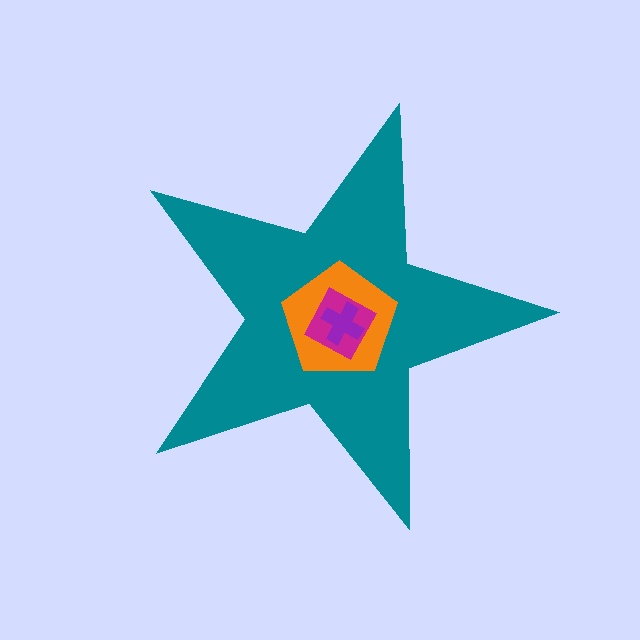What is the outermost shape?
The teal star.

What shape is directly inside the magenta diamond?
The purple cross.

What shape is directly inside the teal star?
The orange pentagon.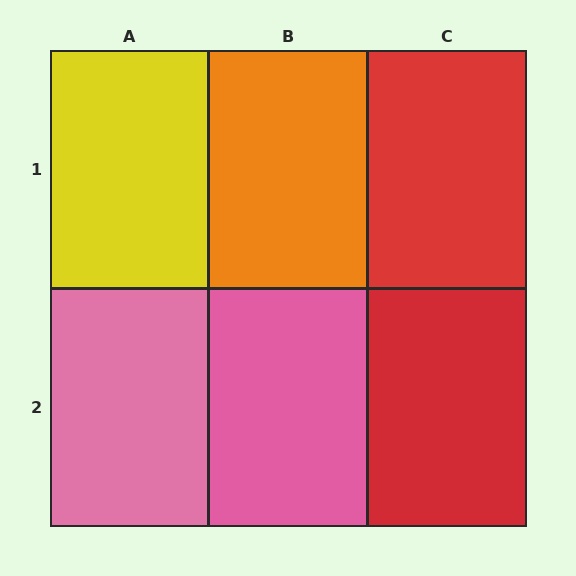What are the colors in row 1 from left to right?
Yellow, orange, red.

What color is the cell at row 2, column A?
Pink.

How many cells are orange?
1 cell is orange.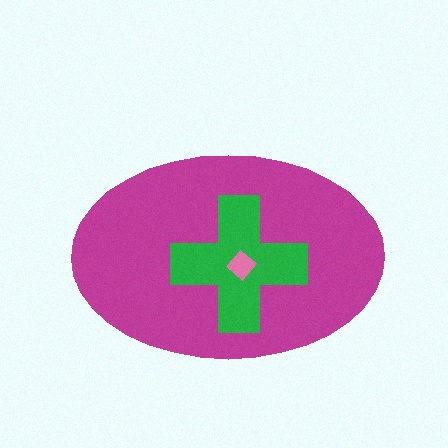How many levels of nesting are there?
3.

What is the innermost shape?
The pink diamond.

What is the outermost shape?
The magenta ellipse.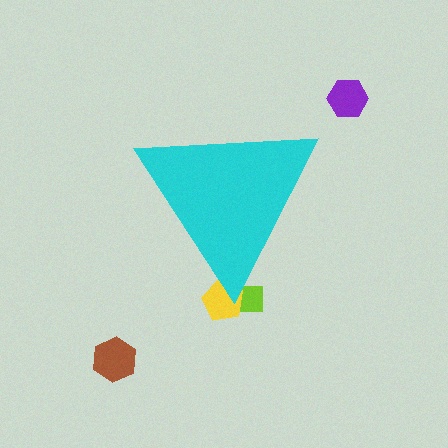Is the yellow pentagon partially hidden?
Yes, the yellow pentagon is partially hidden behind the cyan triangle.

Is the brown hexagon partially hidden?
No, the brown hexagon is fully visible.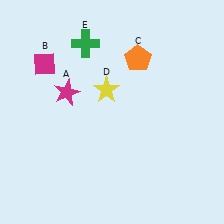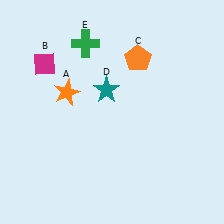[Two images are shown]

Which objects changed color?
A changed from magenta to orange. D changed from yellow to teal.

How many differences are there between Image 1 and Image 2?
There are 2 differences between the two images.